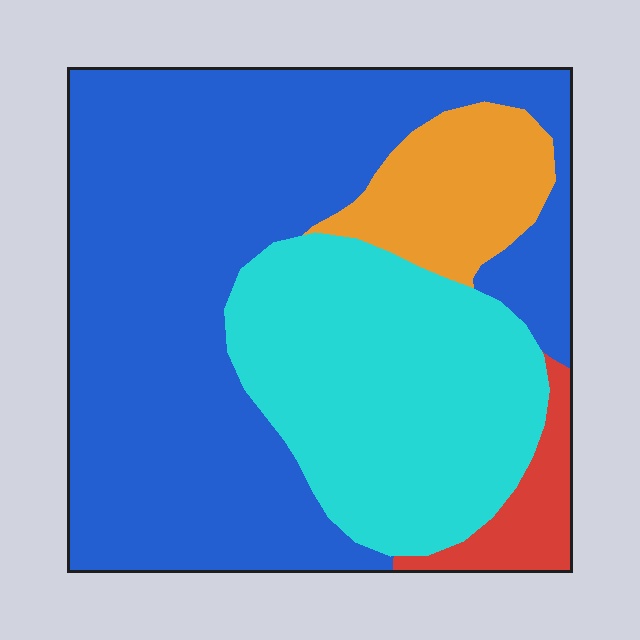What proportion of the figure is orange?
Orange covers 10% of the figure.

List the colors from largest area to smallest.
From largest to smallest: blue, cyan, orange, red.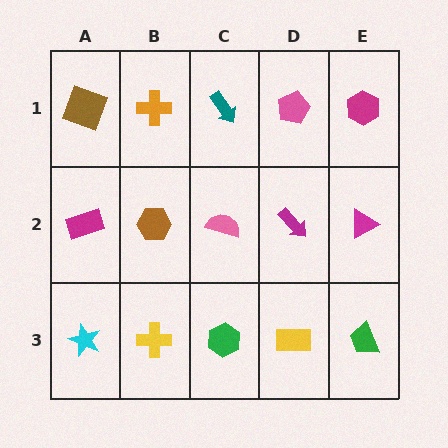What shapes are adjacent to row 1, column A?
A magenta rectangle (row 2, column A), an orange cross (row 1, column B).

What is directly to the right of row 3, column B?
A green hexagon.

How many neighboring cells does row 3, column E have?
2.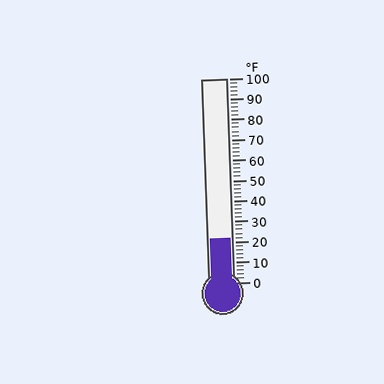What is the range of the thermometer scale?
The thermometer scale ranges from 0°F to 100°F.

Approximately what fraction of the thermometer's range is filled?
The thermometer is filled to approximately 20% of its range.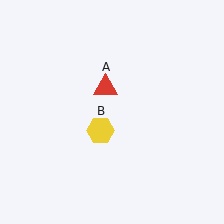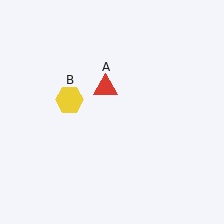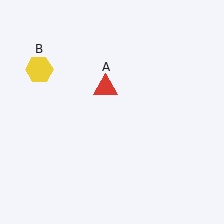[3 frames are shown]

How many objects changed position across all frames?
1 object changed position: yellow hexagon (object B).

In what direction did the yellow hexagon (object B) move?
The yellow hexagon (object B) moved up and to the left.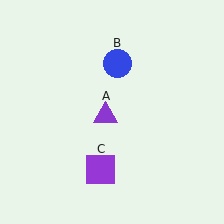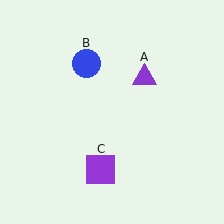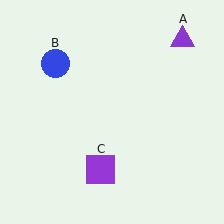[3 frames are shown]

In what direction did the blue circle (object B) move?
The blue circle (object B) moved left.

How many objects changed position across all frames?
2 objects changed position: purple triangle (object A), blue circle (object B).